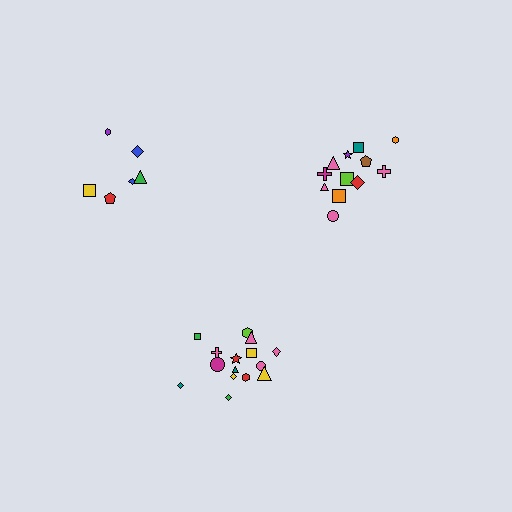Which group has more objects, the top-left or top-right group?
The top-right group.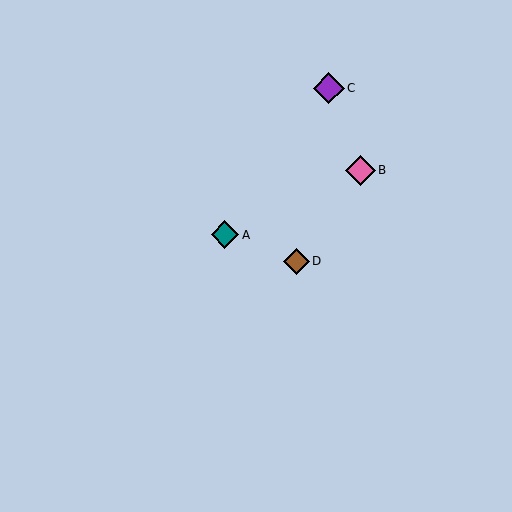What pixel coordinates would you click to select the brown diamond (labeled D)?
Click at (296, 261) to select the brown diamond D.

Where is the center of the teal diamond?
The center of the teal diamond is at (225, 235).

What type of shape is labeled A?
Shape A is a teal diamond.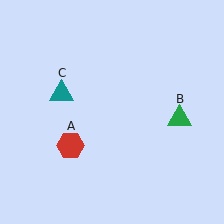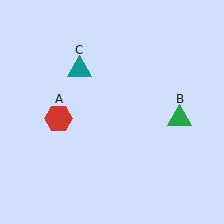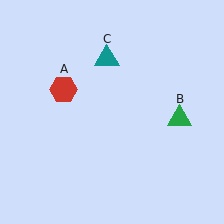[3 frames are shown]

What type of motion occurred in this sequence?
The red hexagon (object A), teal triangle (object C) rotated clockwise around the center of the scene.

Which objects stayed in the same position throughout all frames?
Green triangle (object B) remained stationary.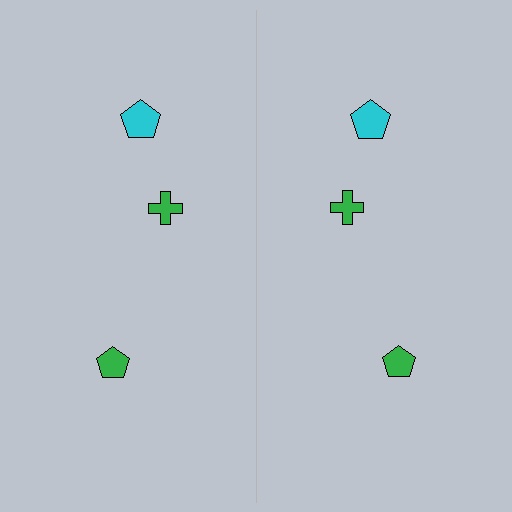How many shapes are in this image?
There are 6 shapes in this image.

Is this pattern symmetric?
Yes, this pattern has bilateral (reflection) symmetry.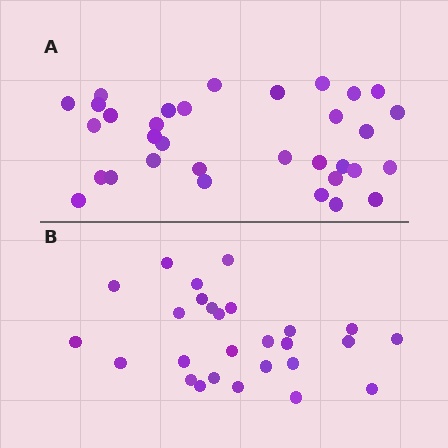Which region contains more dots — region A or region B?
Region A (the top region) has more dots.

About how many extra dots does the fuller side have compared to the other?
Region A has about 6 more dots than region B.